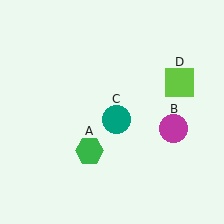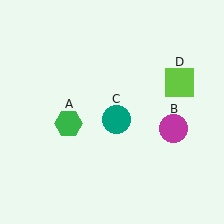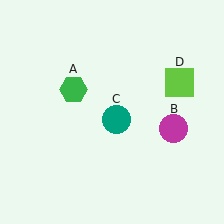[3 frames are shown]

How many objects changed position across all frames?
1 object changed position: green hexagon (object A).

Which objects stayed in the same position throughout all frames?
Magenta circle (object B) and teal circle (object C) and lime square (object D) remained stationary.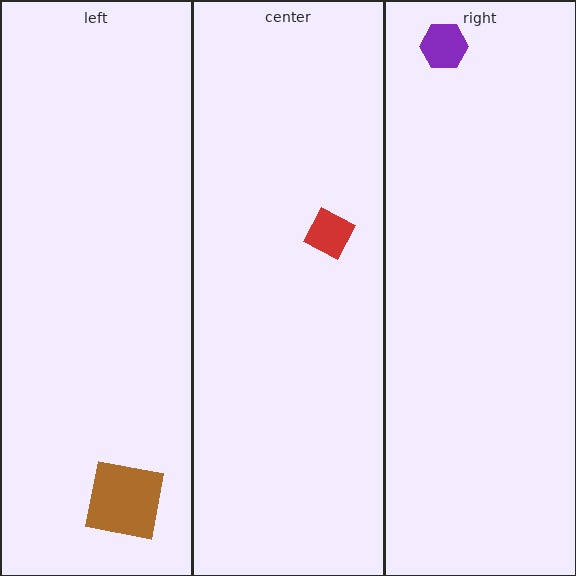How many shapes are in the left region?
1.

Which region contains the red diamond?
The center region.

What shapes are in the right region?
The purple hexagon.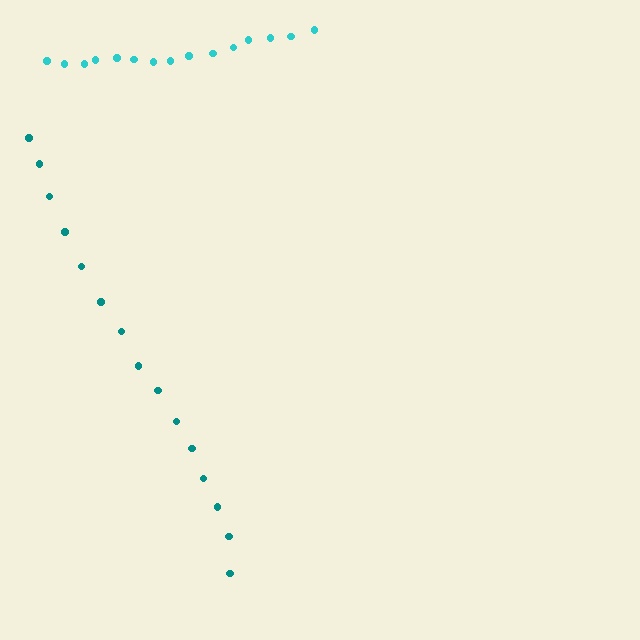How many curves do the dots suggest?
There are 2 distinct paths.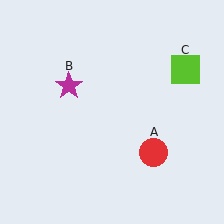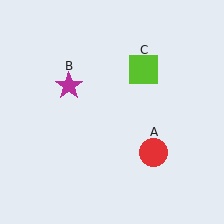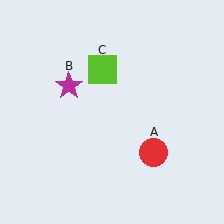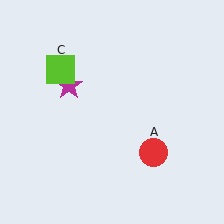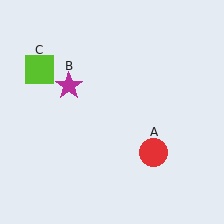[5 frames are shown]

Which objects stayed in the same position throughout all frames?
Red circle (object A) and magenta star (object B) remained stationary.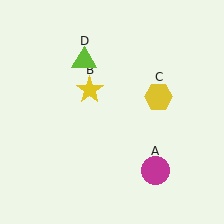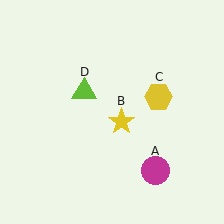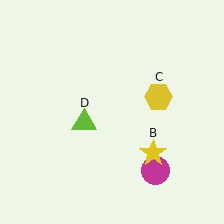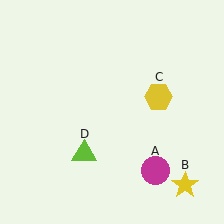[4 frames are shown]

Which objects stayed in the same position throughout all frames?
Magenta circle (object A) and yellow hexagon (object C) remained stationary.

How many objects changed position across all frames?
2 objects changed position: yellow star (object B), lime triangle (object D).